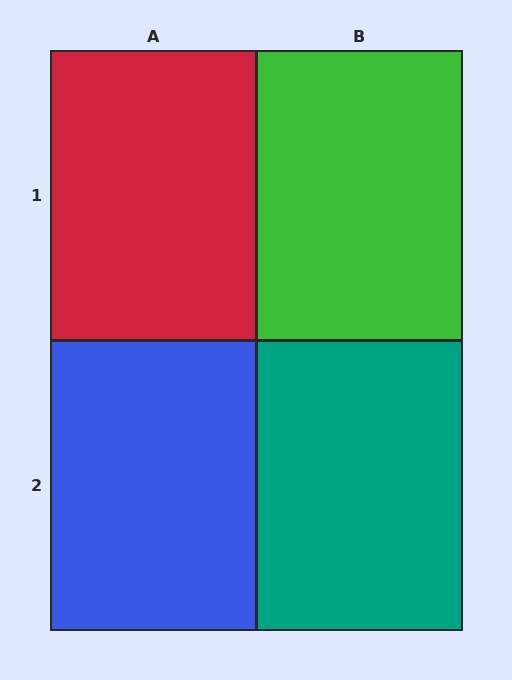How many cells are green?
1 cell is green.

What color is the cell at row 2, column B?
Teal.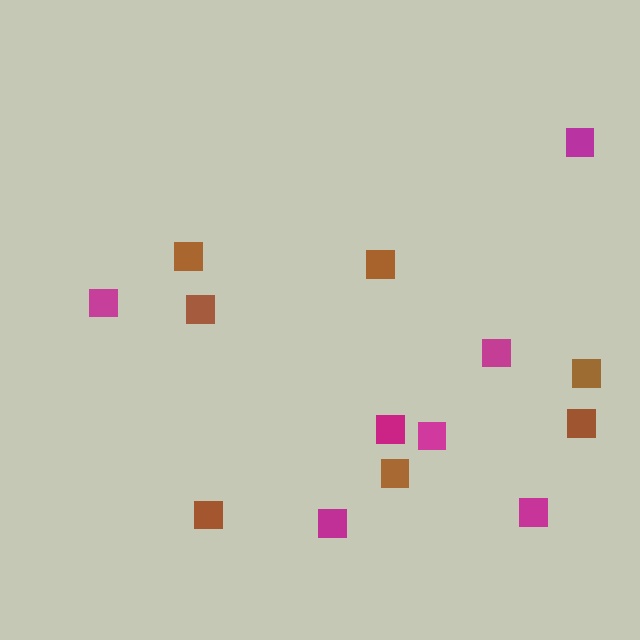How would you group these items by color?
There are 2 groups: one group of brown squares (7) and one group of magenta squares (7).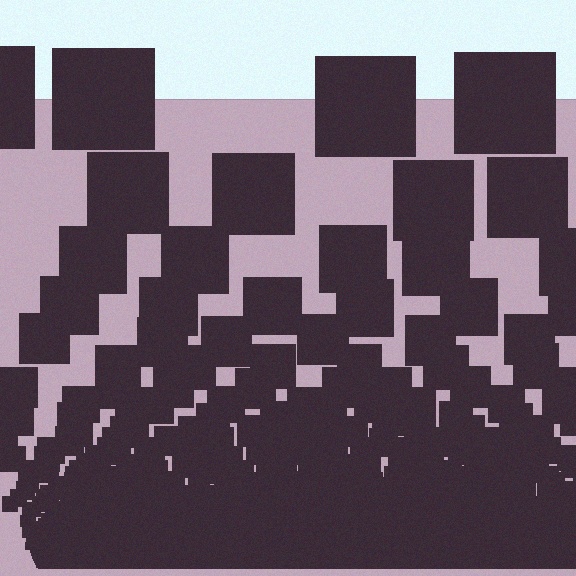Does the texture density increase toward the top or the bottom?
Density increases toward the bottom.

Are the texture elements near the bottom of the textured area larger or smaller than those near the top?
Smaller. The gradient is inverted — elements near the bottom are smaller and denser.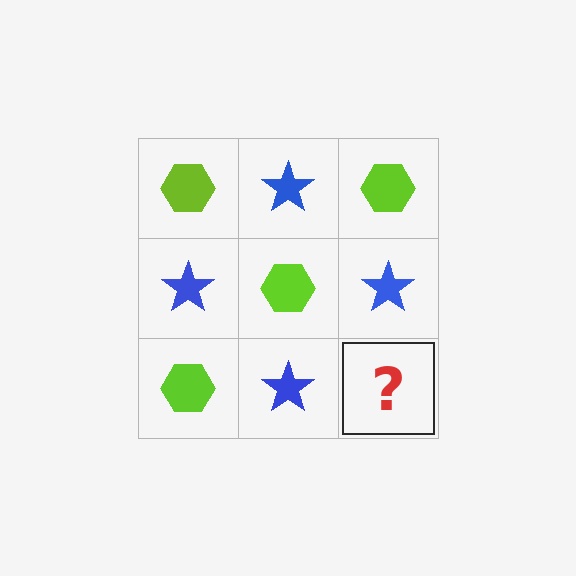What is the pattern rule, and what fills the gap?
The rule is that it alternates lime hexagon and blue star in a checkerboard pattern. The gap should be filled with a lime hexagon.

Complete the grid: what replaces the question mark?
The question mark should be replaced with a lime hexagon.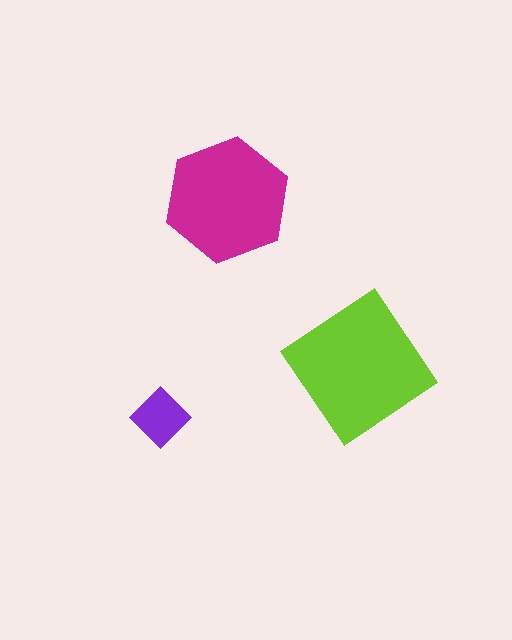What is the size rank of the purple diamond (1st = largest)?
3rd.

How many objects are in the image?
There are 3 objects in the image.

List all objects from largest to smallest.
The lime diamond, the magenta hexagon, the purple diamond.